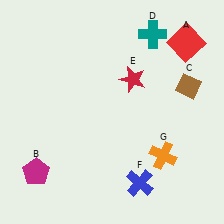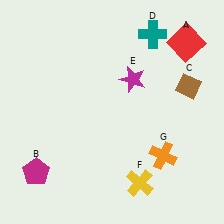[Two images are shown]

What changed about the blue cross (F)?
In Image 1, F is blue. In Image 2, it changed to yellow.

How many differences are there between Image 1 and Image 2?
There are 2 differences between the two images.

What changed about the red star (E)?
In Image 1, E is red. In Image 2, it changed to magenta.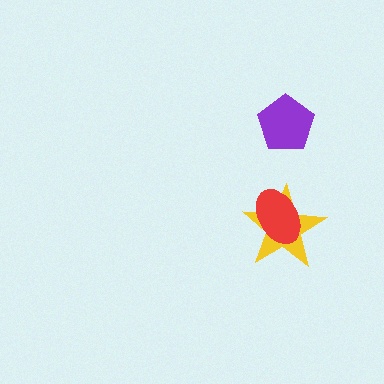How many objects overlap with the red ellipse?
1 object overlaps with the red ellipse.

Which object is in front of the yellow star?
The red ellipse is in front of the yellow star.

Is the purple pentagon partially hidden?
No, no other shape covers it.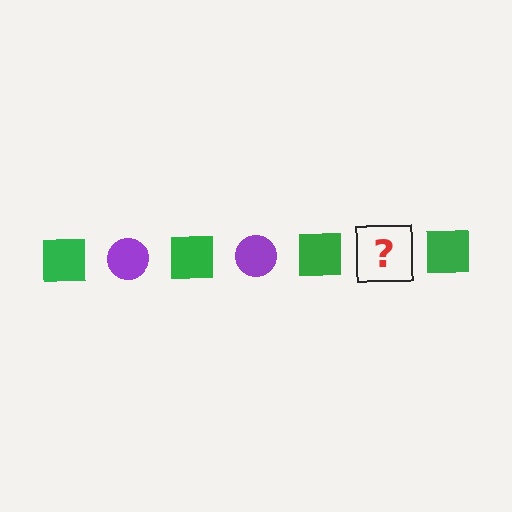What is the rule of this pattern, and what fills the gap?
The rule is that the pattern alternates between green square and purple circle. The gap should be filled with a purple circle.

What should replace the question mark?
The question mark should be replaced with a purple circle.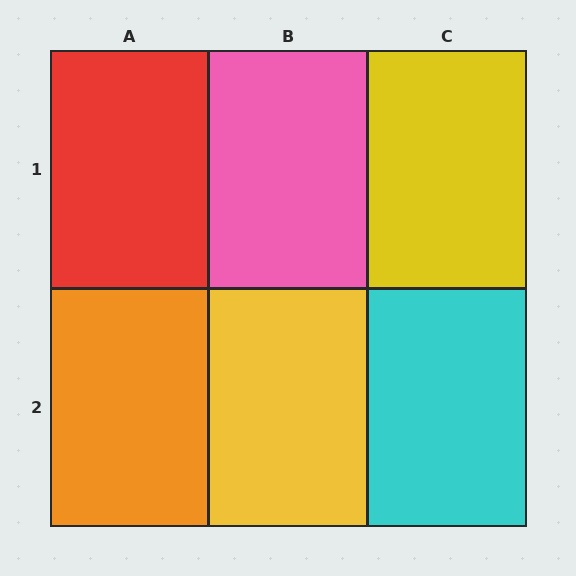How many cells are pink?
1 cell is pink.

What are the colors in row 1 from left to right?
Red, pink, yellow.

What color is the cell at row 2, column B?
Yellow.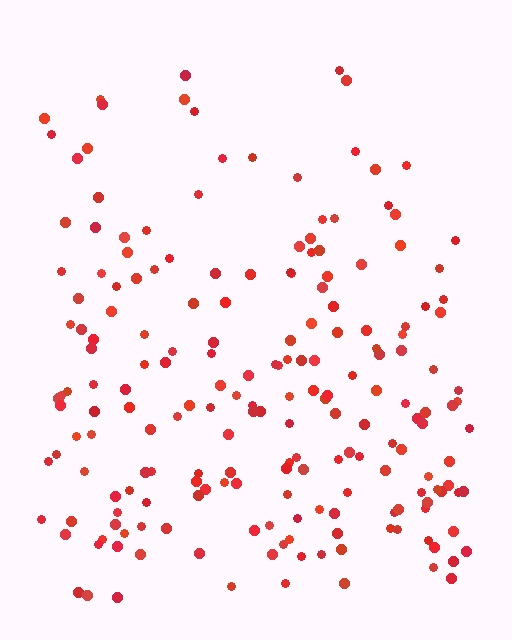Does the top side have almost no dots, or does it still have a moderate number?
Still a moderate number, just noticeably fewer than the bottom.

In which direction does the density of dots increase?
From top to bottom, with the bottom side densest.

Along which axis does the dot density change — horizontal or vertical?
Vertical.